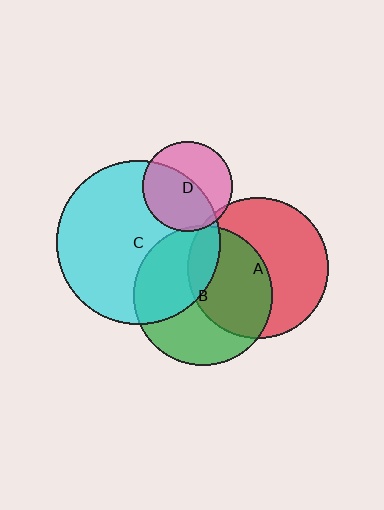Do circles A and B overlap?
Yes.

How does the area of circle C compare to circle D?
Approximately 3.3 times.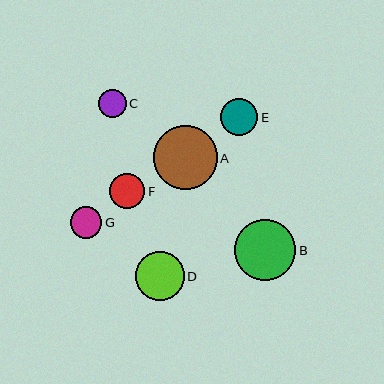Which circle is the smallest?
Circle C is the smallest with a size of approximately 28 pixels.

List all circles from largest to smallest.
From largest to smallest: A, B, D, E, F, G, C.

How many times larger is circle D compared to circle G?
Circle D is approximately 1.6 times the size of circle G.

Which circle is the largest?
Circle A is the largest with a size of approximately 64 pixels.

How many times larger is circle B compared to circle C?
Circle B is approximately 2.2 times the size of circle C.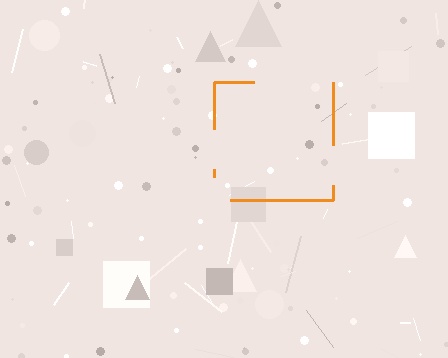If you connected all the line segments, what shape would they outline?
They would outline a square.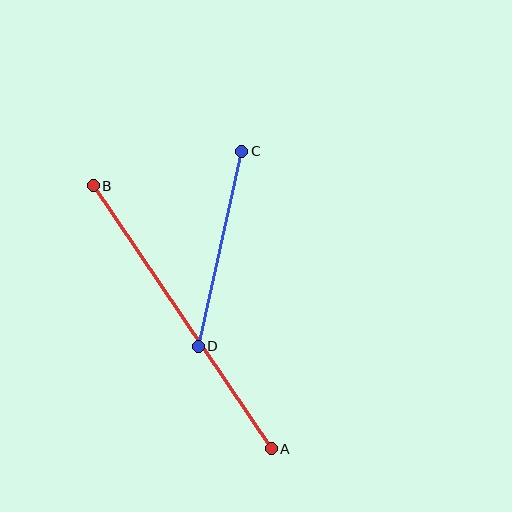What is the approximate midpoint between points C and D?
The midpoint is at approximately (220, 249) pixels.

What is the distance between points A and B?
The distance is approximately 318 pixels.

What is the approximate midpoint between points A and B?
The midpoint is at approximately (182, 317) pixels.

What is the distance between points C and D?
The distance is approximately 200 pixels.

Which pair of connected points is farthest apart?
Points A and B are farthest apart.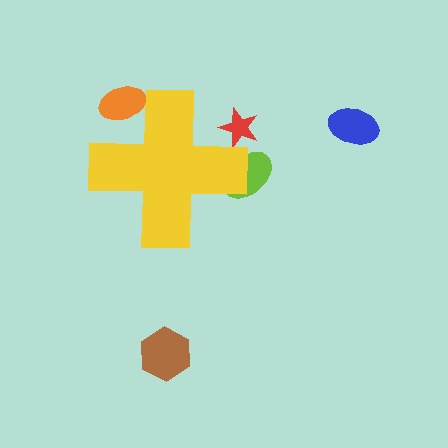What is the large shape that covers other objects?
A yellow cross.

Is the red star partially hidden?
Yes, the red star is partially hidden behind the yellow cross.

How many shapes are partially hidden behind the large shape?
3 shapes are partially hidden.